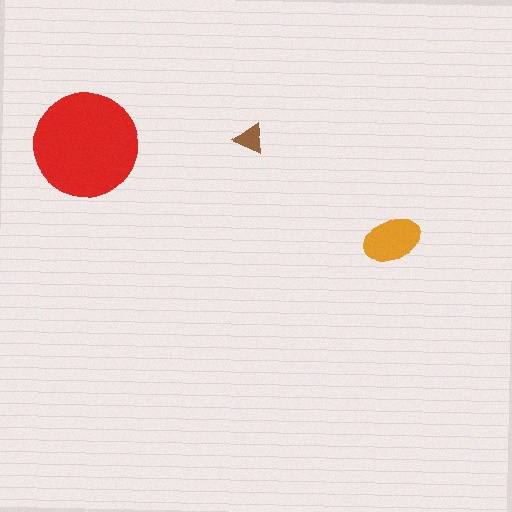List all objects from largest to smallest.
The red circle, the orange ellipse, the brown triangle.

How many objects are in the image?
There are 3 objects in the image.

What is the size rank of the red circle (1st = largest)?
1st.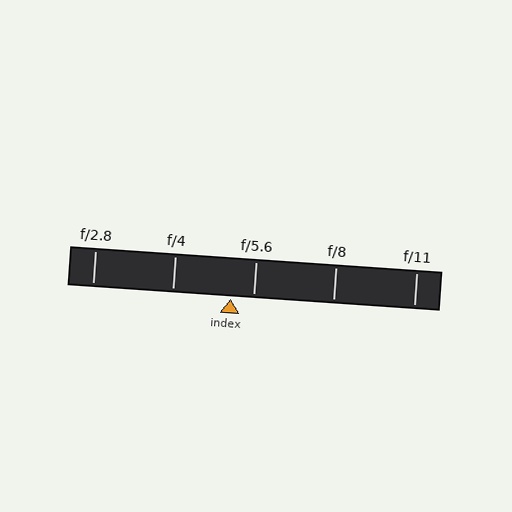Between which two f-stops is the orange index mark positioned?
The index mark is between f/4 and f/5.6.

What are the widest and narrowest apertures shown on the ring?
The widest aperture shown is f/2.8 and the narrowest is f/11.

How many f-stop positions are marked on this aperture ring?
There are 5 f-stop positions marked.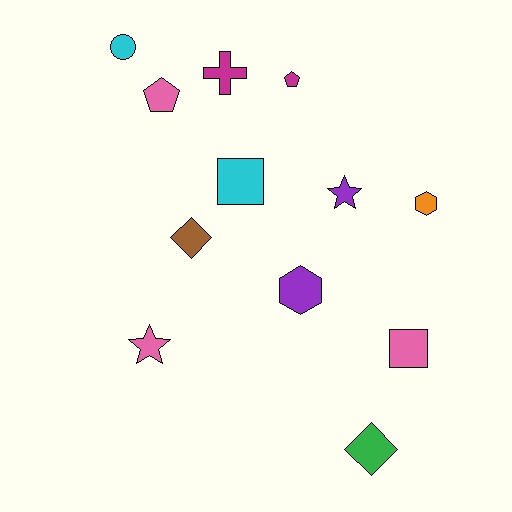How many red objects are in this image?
There are no red objects.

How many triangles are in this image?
There are no triangles.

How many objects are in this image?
There are 12 objects.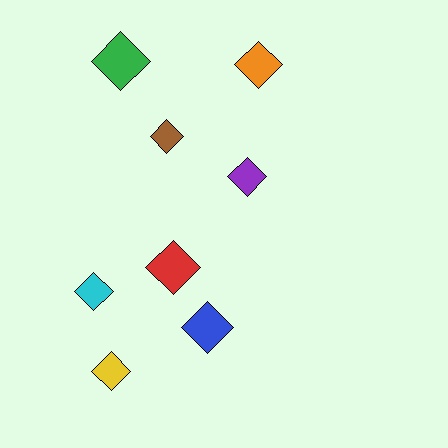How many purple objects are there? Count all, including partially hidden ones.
There is 1 purple object.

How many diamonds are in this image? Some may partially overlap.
There are 8 diamonds.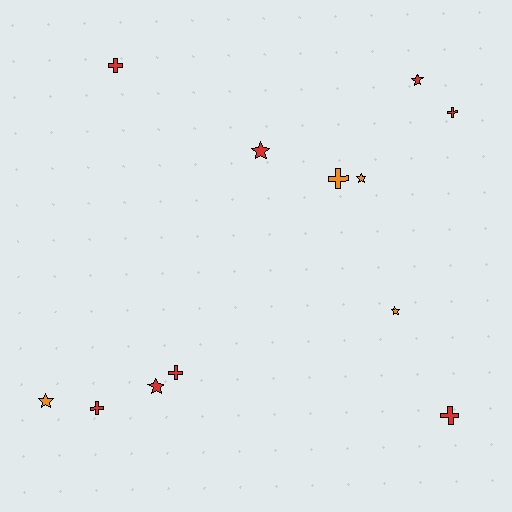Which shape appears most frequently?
Cross, with 6 objects.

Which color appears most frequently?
Red, with 8 objects.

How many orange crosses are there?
There is 1 orange cross.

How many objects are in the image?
There are 12 objects.